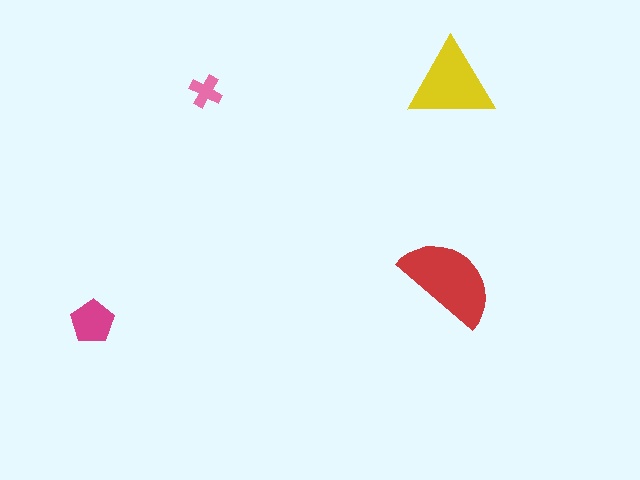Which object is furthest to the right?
The yellow triangle is rightmost.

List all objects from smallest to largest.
The pink cross, the magenta pentagon, the yellow triangle, the red semicircle.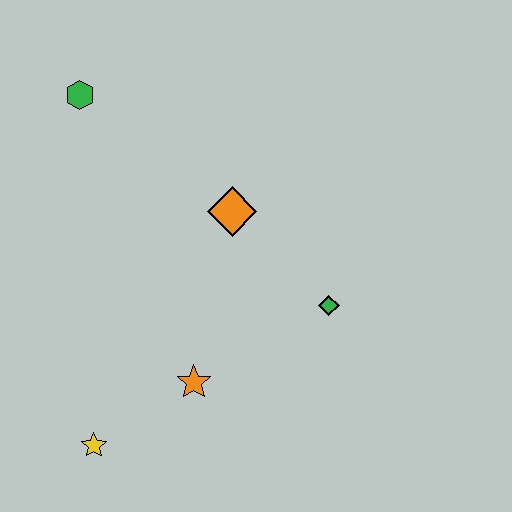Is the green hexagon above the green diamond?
Yes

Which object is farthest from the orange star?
The green hexagon is farthest from the orange star.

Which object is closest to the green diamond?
The orange diamond is closest to the green diamond.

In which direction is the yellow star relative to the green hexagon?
The yellow star is below the green hexagon.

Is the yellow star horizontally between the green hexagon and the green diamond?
Yes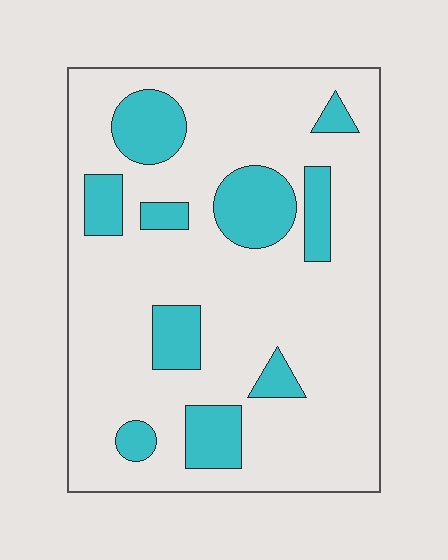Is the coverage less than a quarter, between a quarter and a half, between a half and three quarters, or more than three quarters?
Less than a quarter.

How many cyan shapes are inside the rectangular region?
10.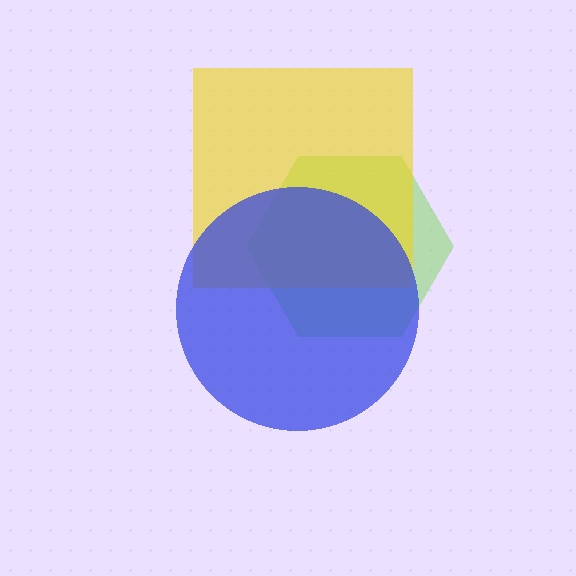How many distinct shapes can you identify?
There are 3 distinct shapes: a lime hexagon, a yellow square, a blue circle.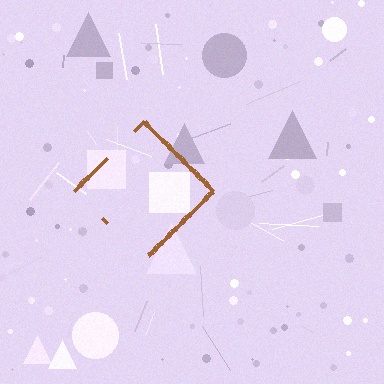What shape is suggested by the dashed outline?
The dashed outline suggests a diamond.